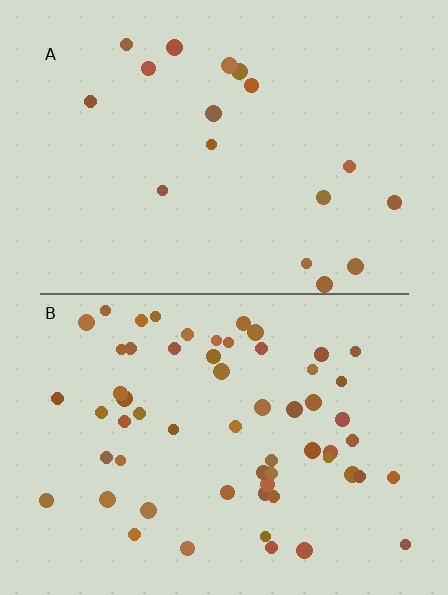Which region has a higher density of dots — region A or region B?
B (the bottom).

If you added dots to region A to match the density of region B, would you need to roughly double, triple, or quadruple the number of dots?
Approximately triple.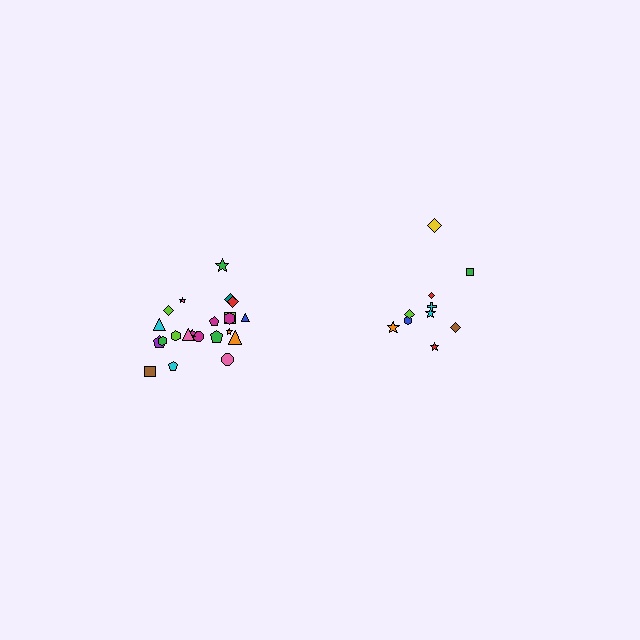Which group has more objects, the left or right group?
The left group.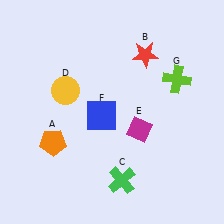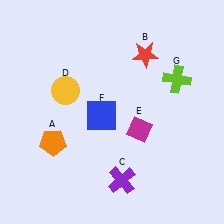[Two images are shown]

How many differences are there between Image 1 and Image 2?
There is 1 difference between the two images.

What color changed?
The cross (C) changed from green in Image 1 to purple in Image 2.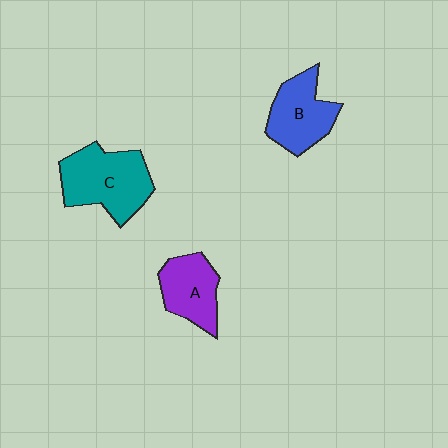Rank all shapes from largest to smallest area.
From largest to smallest: C (teal), B (blue), A (purple).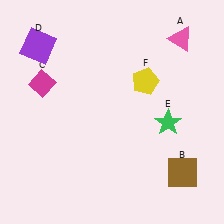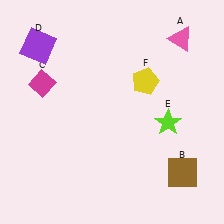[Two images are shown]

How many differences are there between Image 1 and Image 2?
There is 1 difference between the two images.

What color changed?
The star (E) changed from green in Image 1 to lime in Image 2.